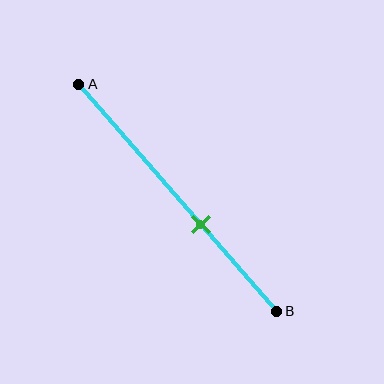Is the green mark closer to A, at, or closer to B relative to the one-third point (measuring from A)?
The green mark is closer to point B than the one-third point of segment AB.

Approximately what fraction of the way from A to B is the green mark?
The green mark is approximately 60% of the way from A to B.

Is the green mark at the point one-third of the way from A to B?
No, the mark is at about 60% from A, not at the 33% one-third point.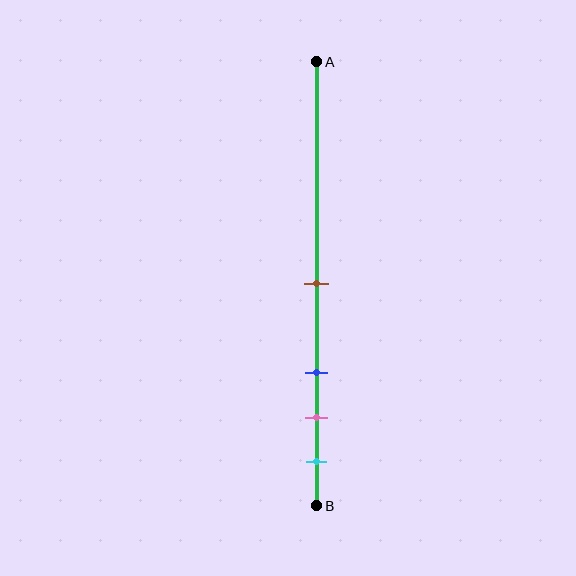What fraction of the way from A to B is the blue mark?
The blue mark is approximately 70% (0.7) of the way from A to B.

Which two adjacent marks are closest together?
The pink and cyan marks are the closest adjacent pair.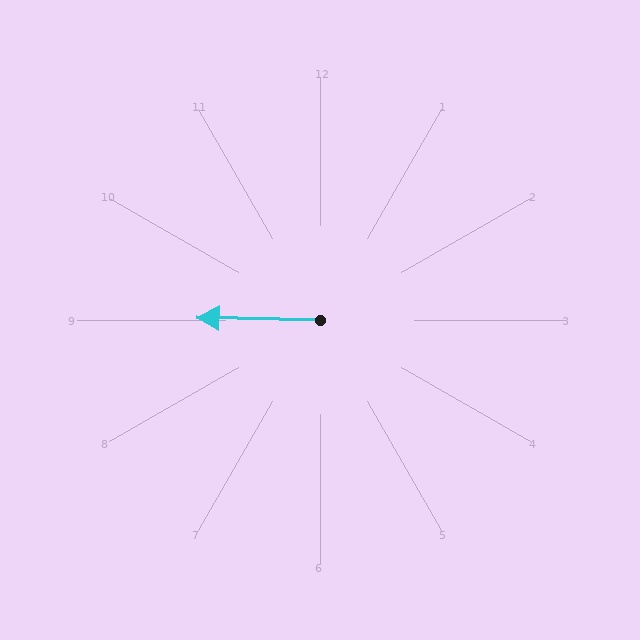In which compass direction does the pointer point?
West.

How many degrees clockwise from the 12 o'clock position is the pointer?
Approximately 271 degrees.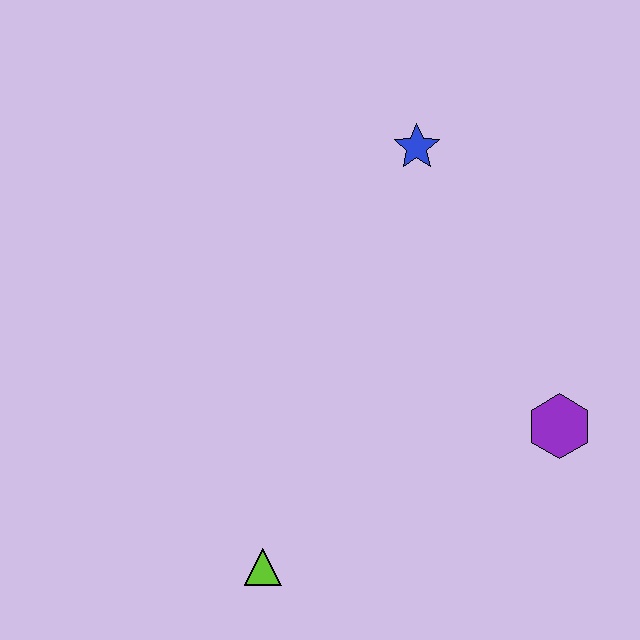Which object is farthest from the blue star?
The lime triangle is farthest from the blue star.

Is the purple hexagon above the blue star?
No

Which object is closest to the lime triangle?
The purple hexagon is closest to the lime triangle.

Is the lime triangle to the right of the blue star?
No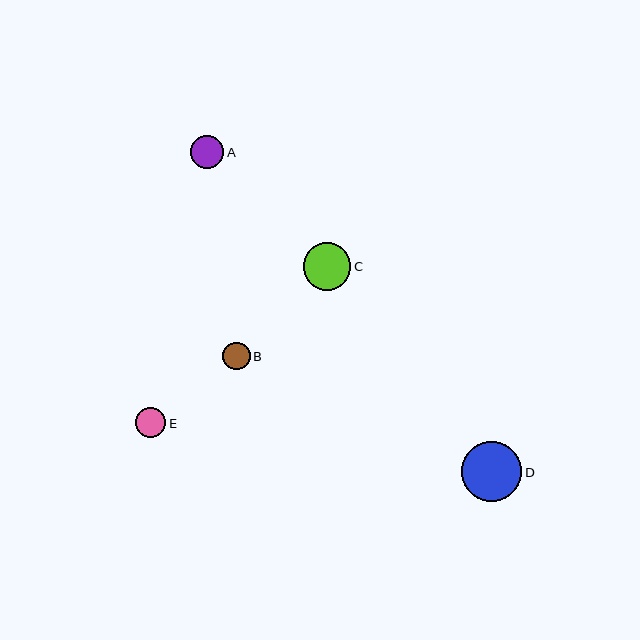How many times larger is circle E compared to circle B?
Circle E is approximately 1.1 times the size of circle B.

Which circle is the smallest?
Circle B is the smallest with a size of approximately 27 pixels.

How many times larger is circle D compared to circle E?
Circle D is approximately 2.0 times the size of circle E.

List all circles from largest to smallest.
From largest to smallest: D, C, A, E, B.